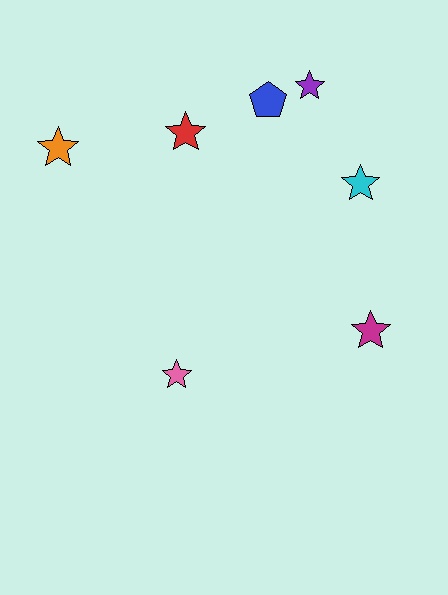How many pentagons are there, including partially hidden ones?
There is 1 pentagon.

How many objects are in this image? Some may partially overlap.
There are 7 objects.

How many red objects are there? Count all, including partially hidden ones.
There is 1 red object.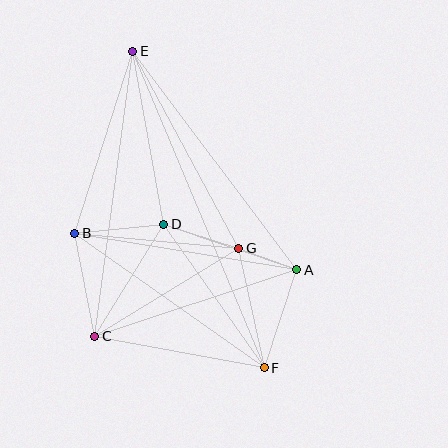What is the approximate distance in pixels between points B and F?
The distance between B and F is approximately 232 pixels.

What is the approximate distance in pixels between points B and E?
The distance between B and E is approximately 191 pixels.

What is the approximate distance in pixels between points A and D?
The distance between A and D is approximately 140 pixels.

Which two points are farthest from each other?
Points E and F are farthest from each other.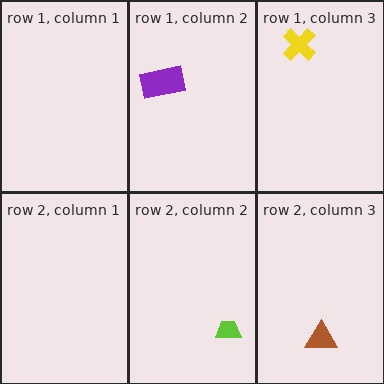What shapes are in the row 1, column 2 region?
The purple rectangle.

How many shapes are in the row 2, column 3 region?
1.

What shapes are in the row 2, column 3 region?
The brown triangle.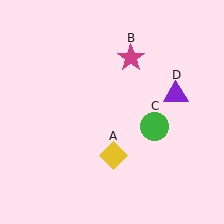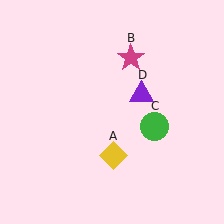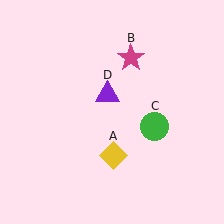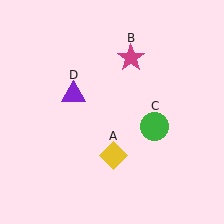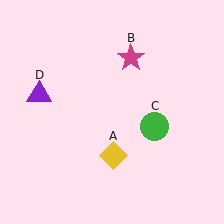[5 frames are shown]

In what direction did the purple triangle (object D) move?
The purple triangle (object D) moved left.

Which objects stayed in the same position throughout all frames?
Yellow diamond (object A) and magenta star (object B) and green circle (object C) remained stationary.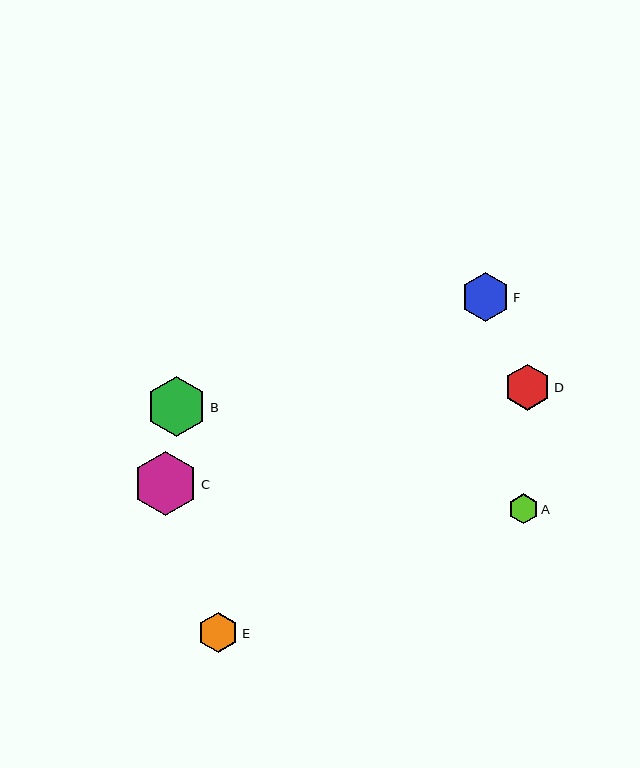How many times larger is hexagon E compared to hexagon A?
Hexagon E is approximately 1.3 times the size of hexagon A.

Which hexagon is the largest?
Hexagon C is the largest with a size of approximately 65 pixels.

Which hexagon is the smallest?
Hexagon A is the smallest with a size of approximately 30 pixels.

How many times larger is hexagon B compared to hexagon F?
Hexagon B is approximately 1.2 times the size of hexagon F.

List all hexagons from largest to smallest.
From largest to smallest: C, B, F, D, E, A.